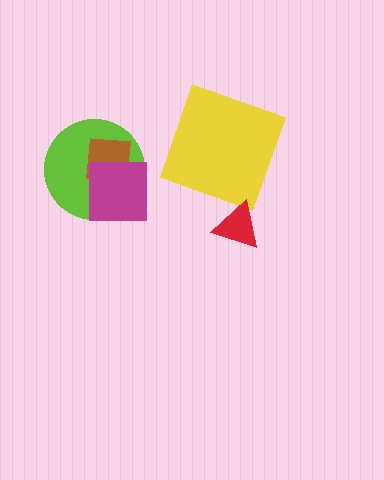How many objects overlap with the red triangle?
0 objects overlap with the red triangle.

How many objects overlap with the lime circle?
2 objects overlap with the lime circle.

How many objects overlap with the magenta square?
2 objects overlap with the magenta square.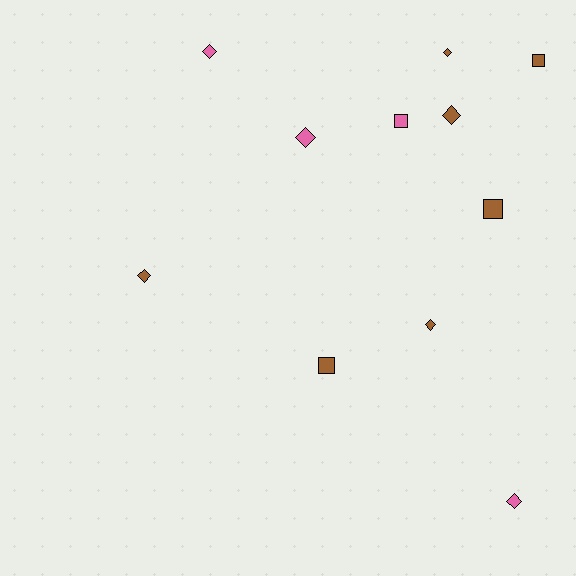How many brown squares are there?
There are 3 brown squares.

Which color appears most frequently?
Brown, with 7 objects.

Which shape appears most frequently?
Diamond, with 7 objects.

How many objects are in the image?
There are 11 objects.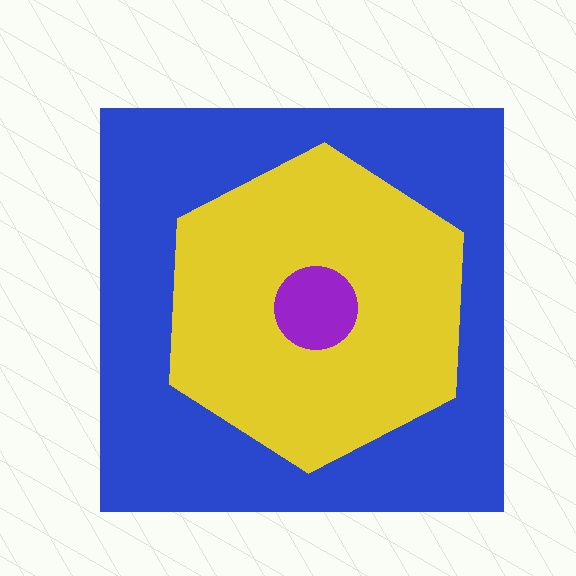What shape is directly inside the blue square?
The yellow hexagon.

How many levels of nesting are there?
3.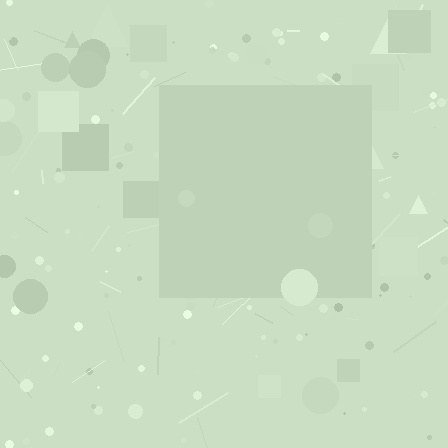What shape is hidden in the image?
A square is hidden in the image.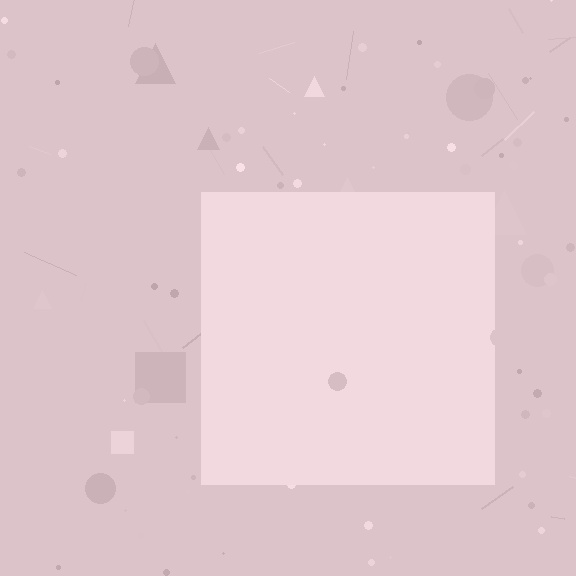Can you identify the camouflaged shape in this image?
The camouflaged shape is a square.